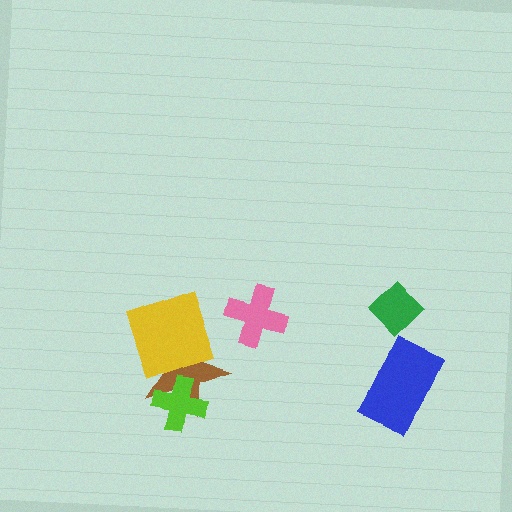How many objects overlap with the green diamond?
0 objects overlap with the green diamond.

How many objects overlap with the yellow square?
1 object overlaps with the yellow square.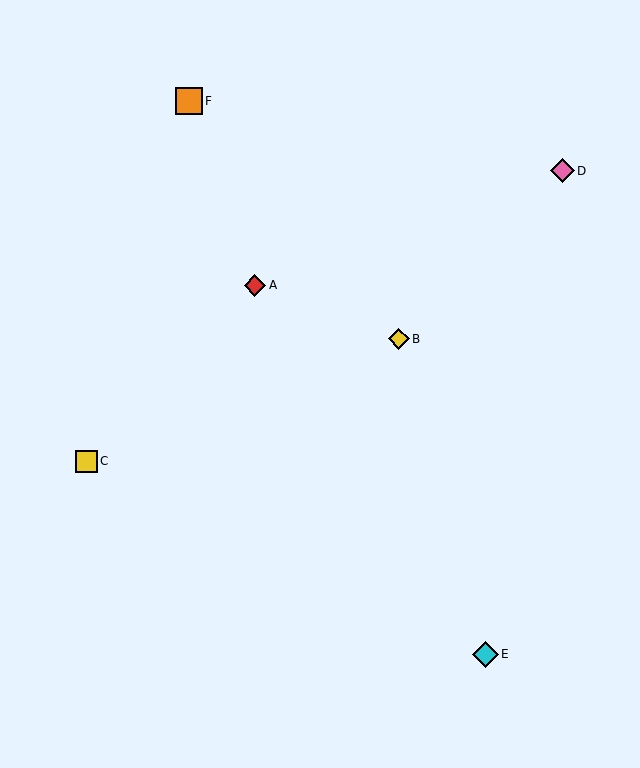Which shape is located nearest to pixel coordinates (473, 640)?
The cyan diamond (labeled E) at (486, 654) is nearest to that location.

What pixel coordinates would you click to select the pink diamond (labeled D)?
Click at (563, 171) to select the pink diamond D.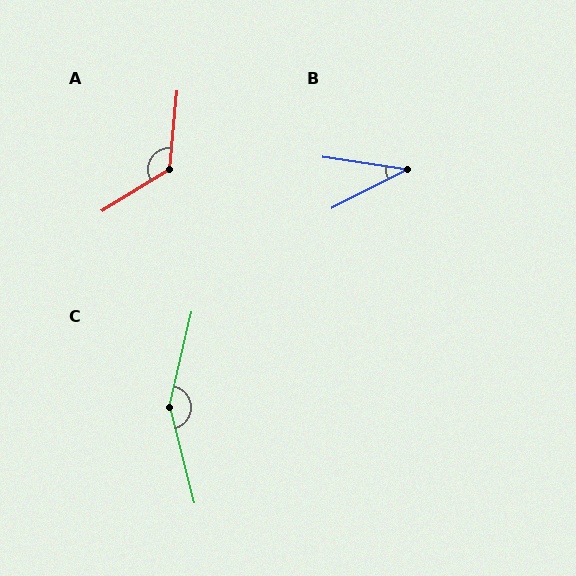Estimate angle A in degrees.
Approximately 127 degrees.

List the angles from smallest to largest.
B (35°), A (127°), C (153°).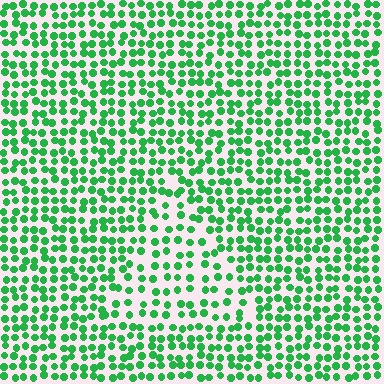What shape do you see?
I see a triangle.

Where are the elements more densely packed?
The elements are more densely packed outside the triangle boundary.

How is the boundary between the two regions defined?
The boundary is defined by a change in element density (approximately 1.6x ratio). All elements are the same color, size, and shape.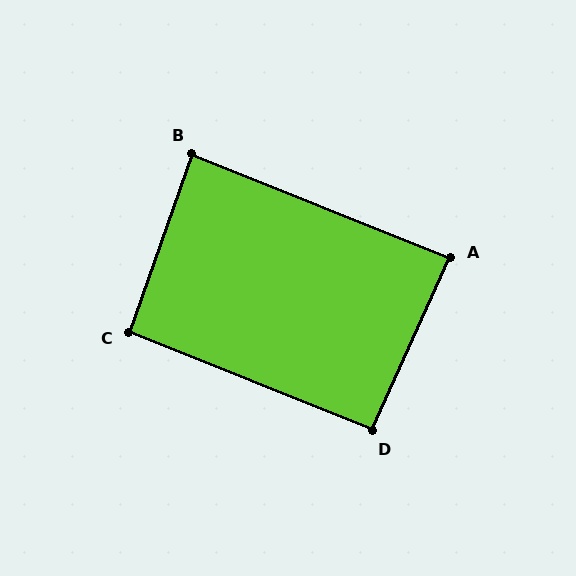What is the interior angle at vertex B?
Approximately 87 degrees (approximately right).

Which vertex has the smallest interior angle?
A, at approximately 87 degrees.